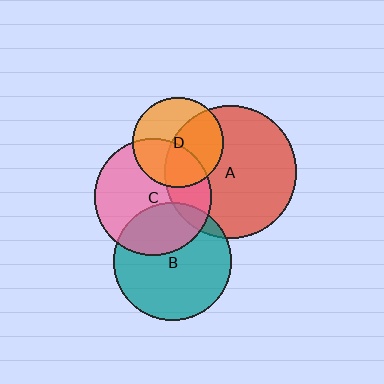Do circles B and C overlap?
Yes.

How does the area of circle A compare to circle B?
Approximately 1.3 times.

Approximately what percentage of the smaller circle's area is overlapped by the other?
Approximately 30%.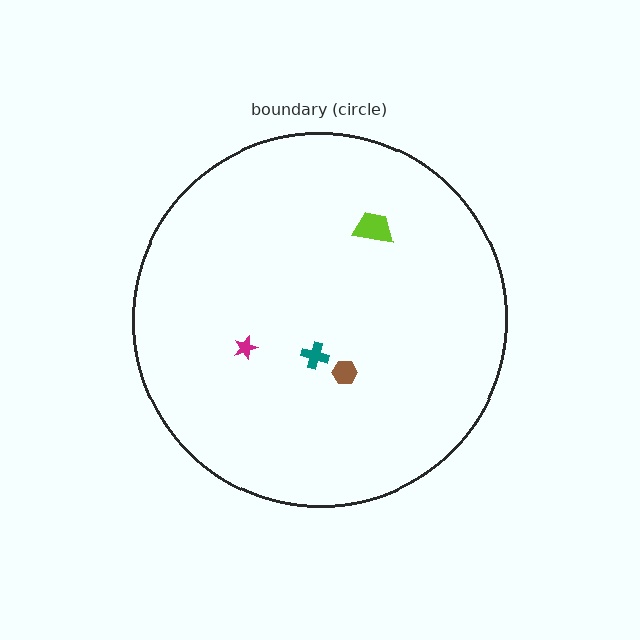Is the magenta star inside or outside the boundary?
Inside.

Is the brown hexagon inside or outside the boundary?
Inside.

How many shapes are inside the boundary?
4 inside, 0 outside.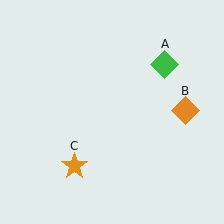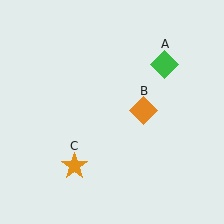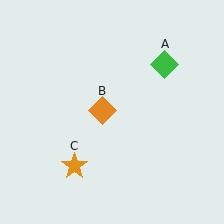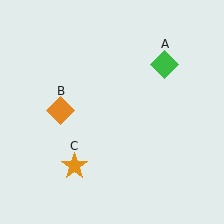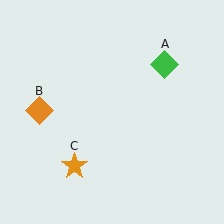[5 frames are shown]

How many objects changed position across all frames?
1 object changed position: orange diamond (object B).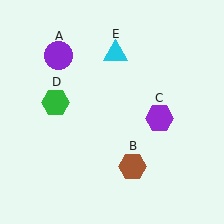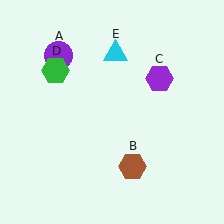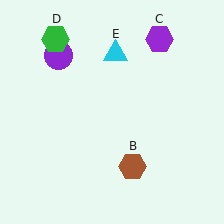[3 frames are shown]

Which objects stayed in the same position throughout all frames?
Purple circle (object A) and brown hexagon (object B) and cyan triangle (object E) remained stationary.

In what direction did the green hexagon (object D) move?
The green hexagon (object D) moved up.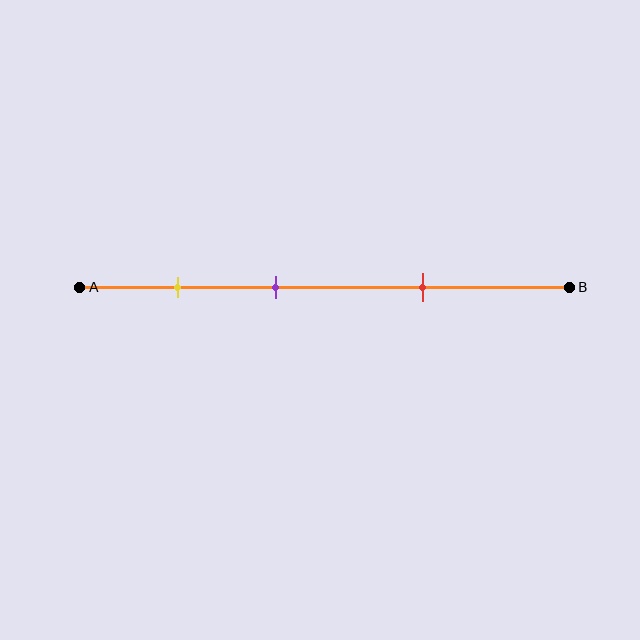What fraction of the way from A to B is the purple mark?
The purple mark is approximately 40% (0.4) of the way from A to B.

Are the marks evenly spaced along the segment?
Yes, the marks are approximately evenly spaced.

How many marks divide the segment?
There are 3 marks dividing the segment.